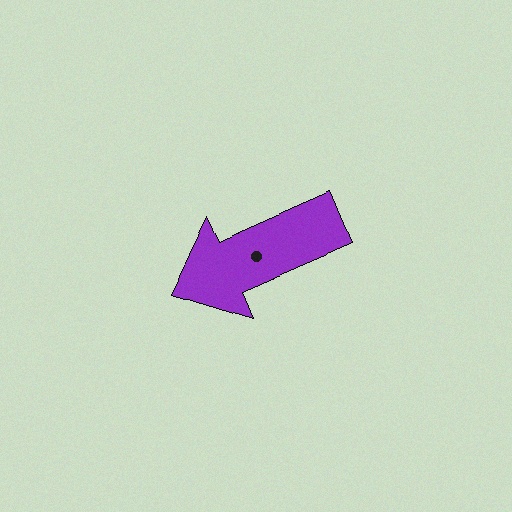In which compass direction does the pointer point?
Southwest.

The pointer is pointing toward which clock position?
Roughly 8 o'clock.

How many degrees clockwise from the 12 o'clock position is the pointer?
Approximately 246 degrees.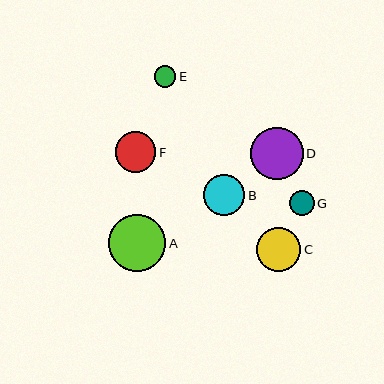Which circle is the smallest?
Circle E is the smallest with a size of approximately 21 pixels.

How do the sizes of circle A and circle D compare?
Circle A and circle D are approximately the same size.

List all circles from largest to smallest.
From largest to smallest: A, D, C, B, F, G, E.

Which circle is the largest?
Circle A is the largest with a size of approximately 57 pixels.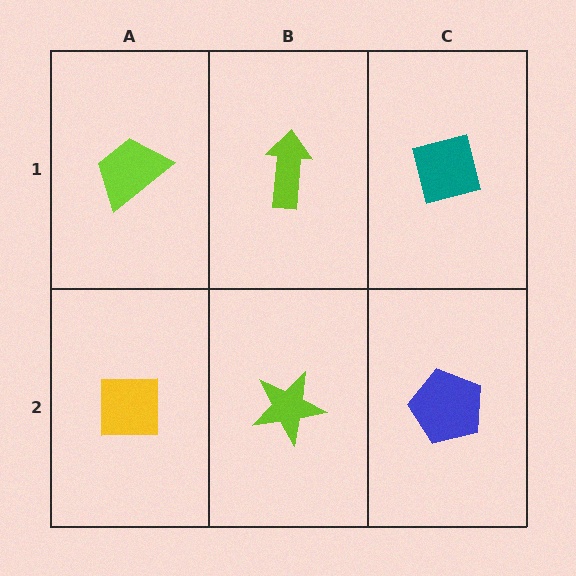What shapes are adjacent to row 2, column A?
A lime trapezoid (row 1, column A), a lime star (row 2, column B).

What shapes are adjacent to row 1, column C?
A blue pentagon (row 2, column C), a lime arrow (row 1, column B).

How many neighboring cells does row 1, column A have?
2.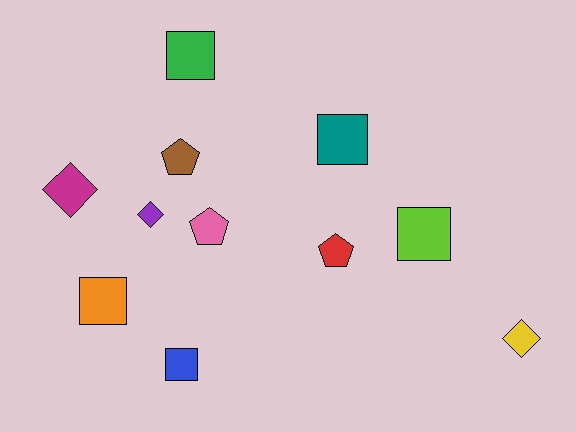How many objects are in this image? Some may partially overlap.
There are 11 objects.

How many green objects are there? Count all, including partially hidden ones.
There is 1 green object.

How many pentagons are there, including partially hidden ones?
There are 3 pentagons.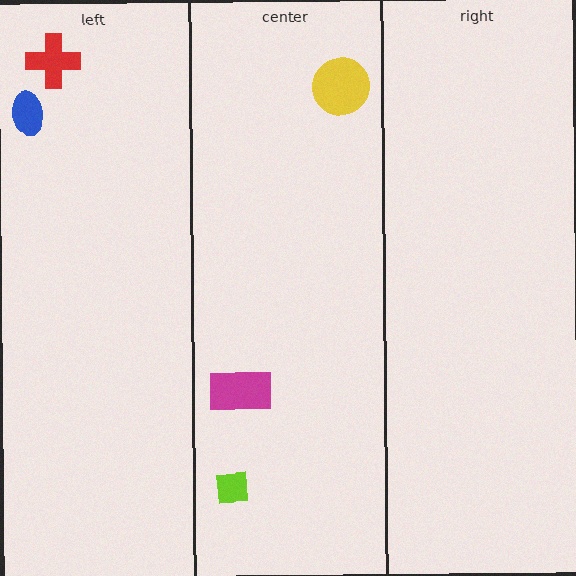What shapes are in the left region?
The red cross, the blue ellipse.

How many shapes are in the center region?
3.